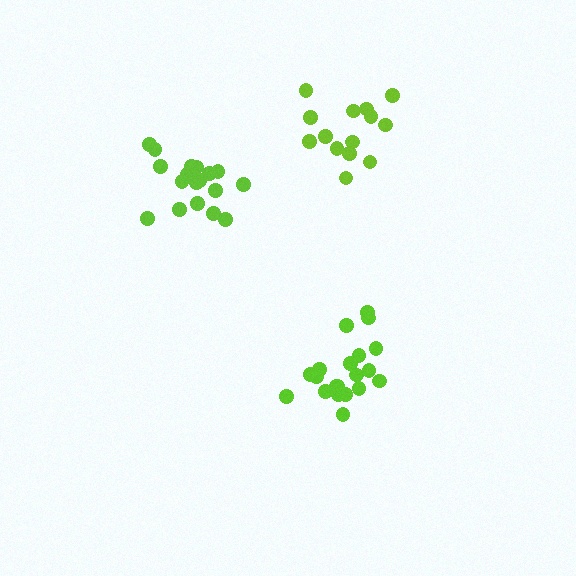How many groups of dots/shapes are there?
There are 3 groups.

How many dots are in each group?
Group 1: 20 dots, Group 2: 15 dots, Group 3: 19 dots (54 total).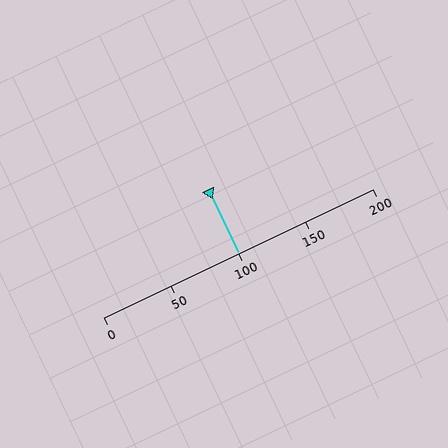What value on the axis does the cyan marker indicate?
The marker indicates approximately 100.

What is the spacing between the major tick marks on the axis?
The major ticks are spaced 50 apart.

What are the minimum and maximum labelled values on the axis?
The axis runs from 0 to 200.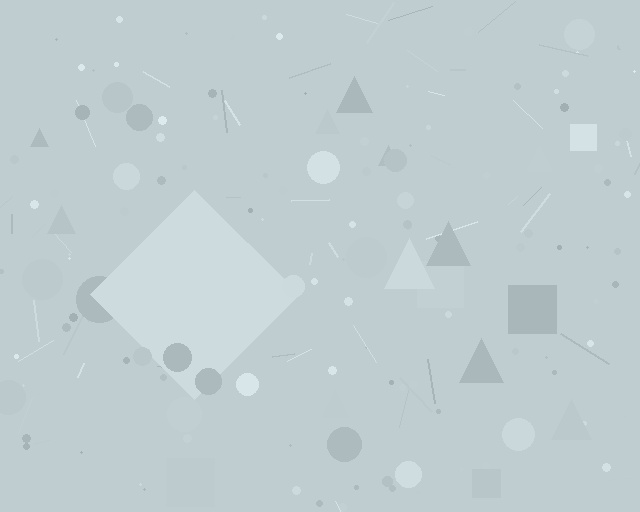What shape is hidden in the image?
A diamond is hidden in the image.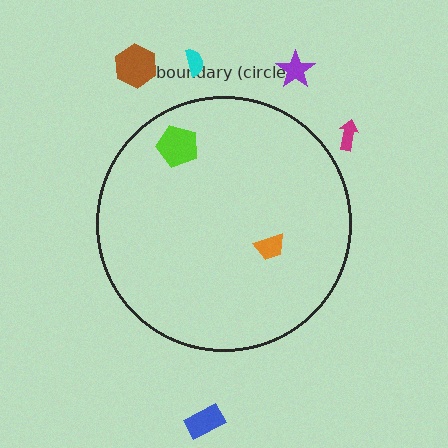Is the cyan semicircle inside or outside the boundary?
Outside.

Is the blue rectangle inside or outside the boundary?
Outside.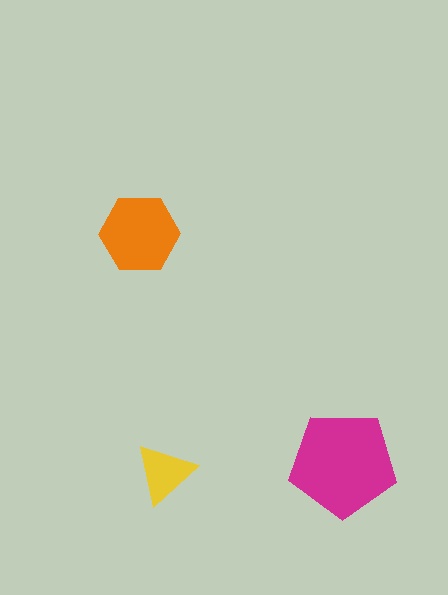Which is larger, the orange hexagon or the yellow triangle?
The orange hexagon.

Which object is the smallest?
The yellow triangle.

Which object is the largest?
The magenta pentagon.